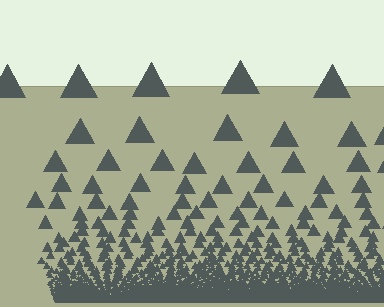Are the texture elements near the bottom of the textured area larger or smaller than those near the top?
Smaller. The gradient is inverted — elements near the bottom are smaller and denser.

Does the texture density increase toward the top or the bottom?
Density increases toward the bottom.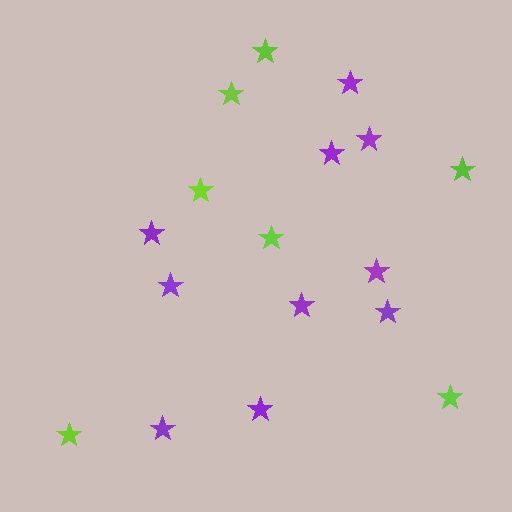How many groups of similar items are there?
There are 2 groups: one group of lime stars (7) and one group of purple stars (10).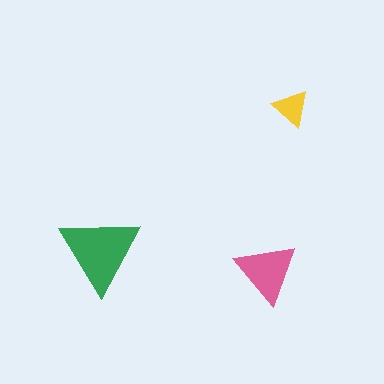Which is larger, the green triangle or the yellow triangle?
The green one.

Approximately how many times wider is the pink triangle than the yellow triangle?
About 1.5 times wider.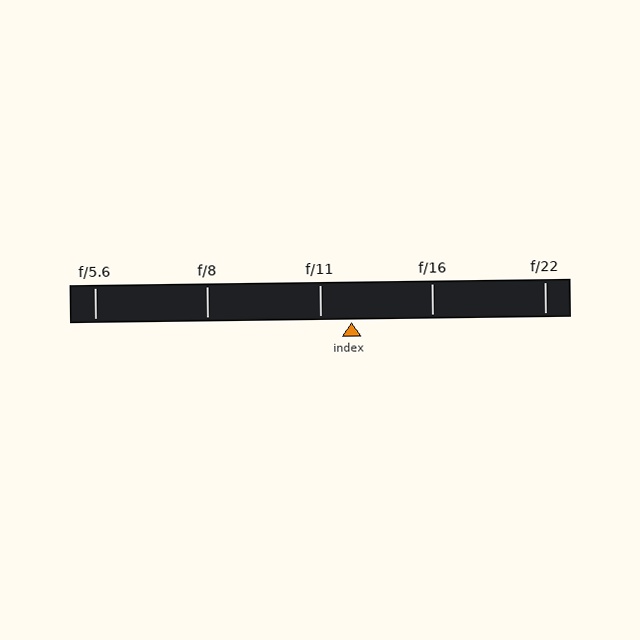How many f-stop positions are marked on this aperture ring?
There are 5 f-stop positions marked.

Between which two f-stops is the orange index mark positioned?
The index mark is between f/11 and f/16.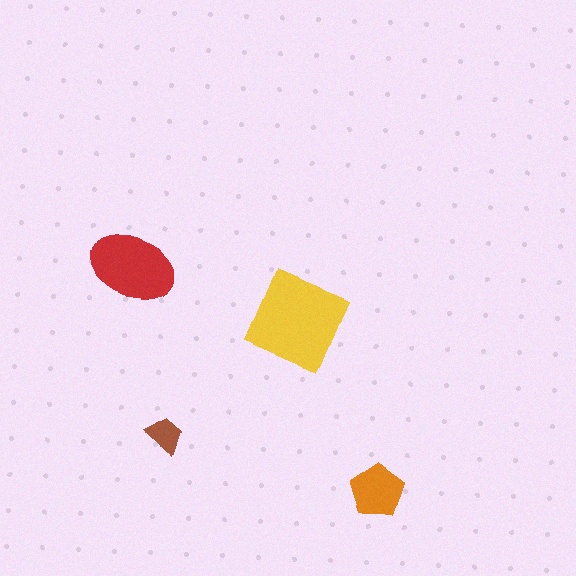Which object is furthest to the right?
The orange pentagon is rightmost.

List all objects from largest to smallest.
The yellow diamond, the red ellipse, the orange pentagon, the brown trapezoid.